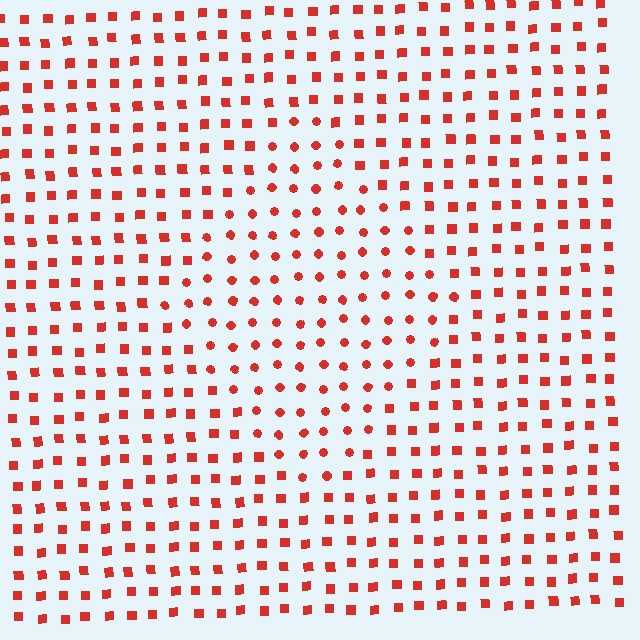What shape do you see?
I see a diamond.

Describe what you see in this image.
The image is filled with small red elements arranged in a uniform grid. A diamond-shaped region contains circles, while the surrounding area contains squares. The boundary is defined purely by the change in element shape.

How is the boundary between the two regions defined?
The boundary is defined by a change in element shape: circles inside vs. squares outside. All elements share the same color and spacing.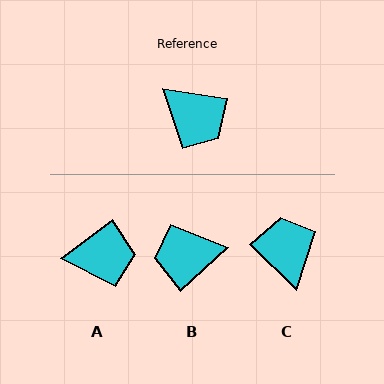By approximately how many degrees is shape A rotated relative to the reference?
Approximately 45 degrees counter-clockwise.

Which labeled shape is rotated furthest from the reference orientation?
C, about 144 degrees away.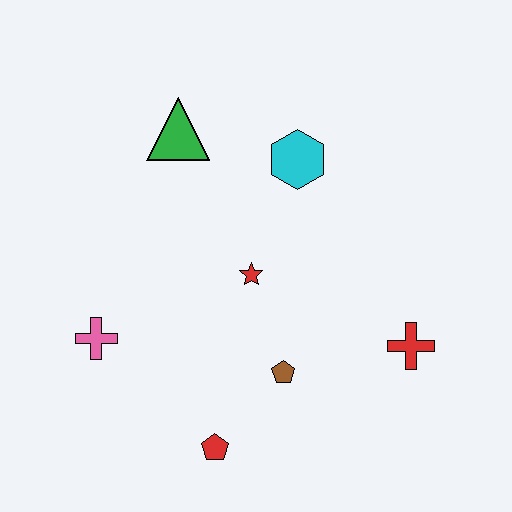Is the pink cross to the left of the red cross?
Yes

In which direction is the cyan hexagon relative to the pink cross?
The cyan hexagon is to the right of the pink cross.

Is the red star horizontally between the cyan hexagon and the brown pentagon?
No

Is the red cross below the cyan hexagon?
Yes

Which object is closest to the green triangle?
The cyan hexagon is closest to the green triangle.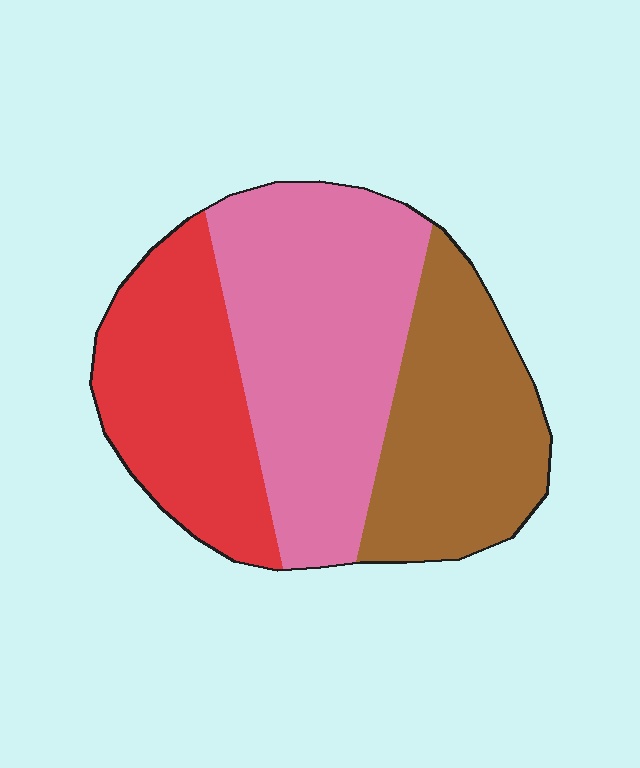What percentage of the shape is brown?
Brown takes up about one third (1/3) of the shape.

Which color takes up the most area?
Pink, at roughly 40%.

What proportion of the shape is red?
Red covers around 30% of the shape.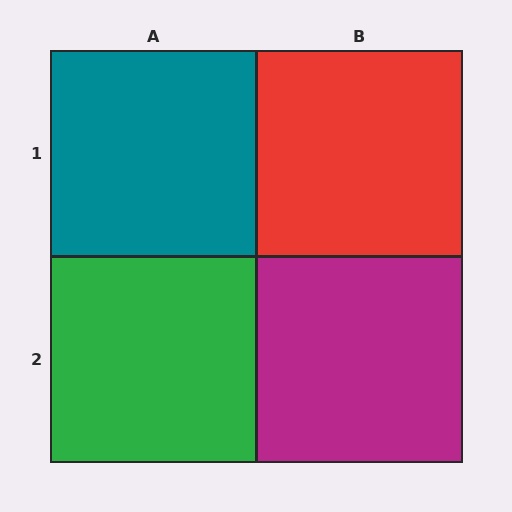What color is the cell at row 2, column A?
Green.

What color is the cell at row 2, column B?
Magenta.